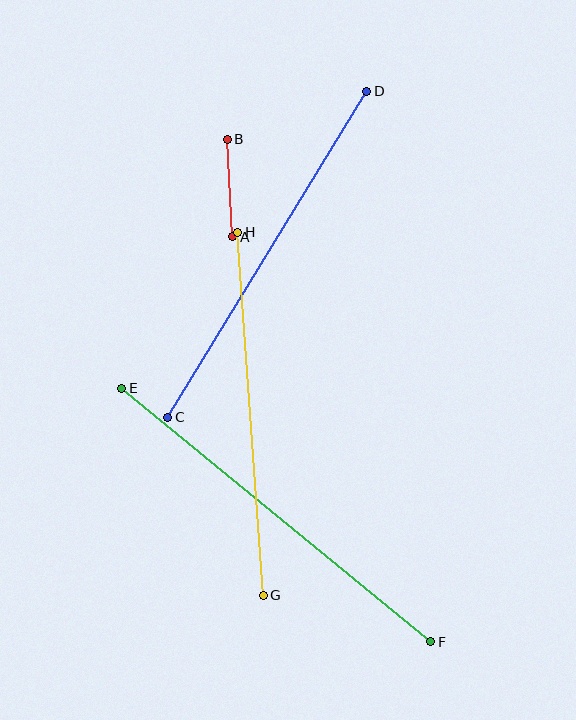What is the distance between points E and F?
The distance is approximately 400 pixels.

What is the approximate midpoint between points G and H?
The midpoint is at approximately (250, 414) pixels.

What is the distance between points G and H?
The distance is approximately 364 pixels.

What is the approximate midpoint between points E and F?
The midpoint is at approximately (276, 515) pixels.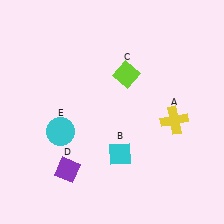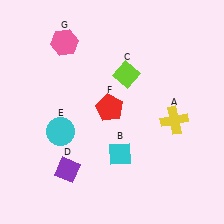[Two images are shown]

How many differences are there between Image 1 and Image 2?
There are 2 differences between the two images.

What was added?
A red pentagon (F), a pink hexagon (G) were added in Image 2.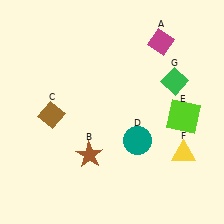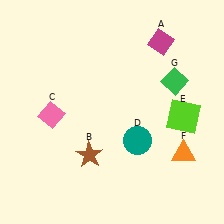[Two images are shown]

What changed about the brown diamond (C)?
In Image 1, C is brown. In Image 2, it changed to pink.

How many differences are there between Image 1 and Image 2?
There are 2 differences between the two images.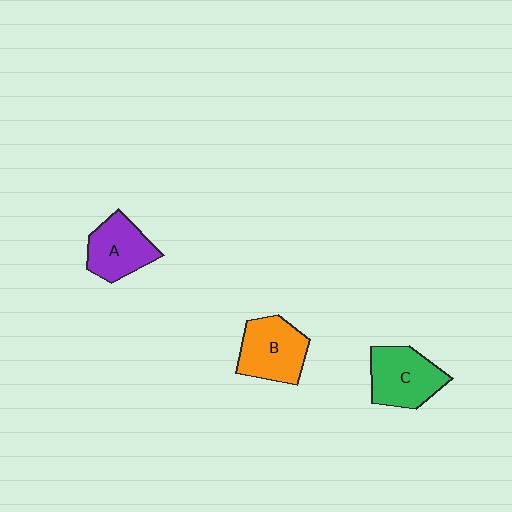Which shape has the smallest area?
Shape A (purple).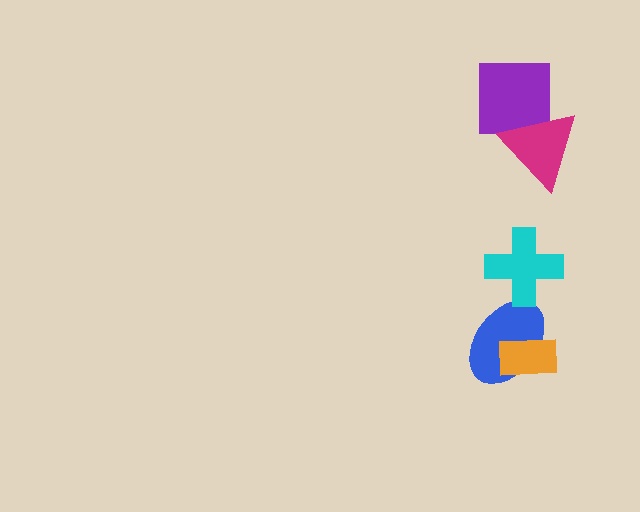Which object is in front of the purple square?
The magenta triangle is in front of the purple square.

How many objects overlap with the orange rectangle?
1 object overlaps with the orange rectangle.